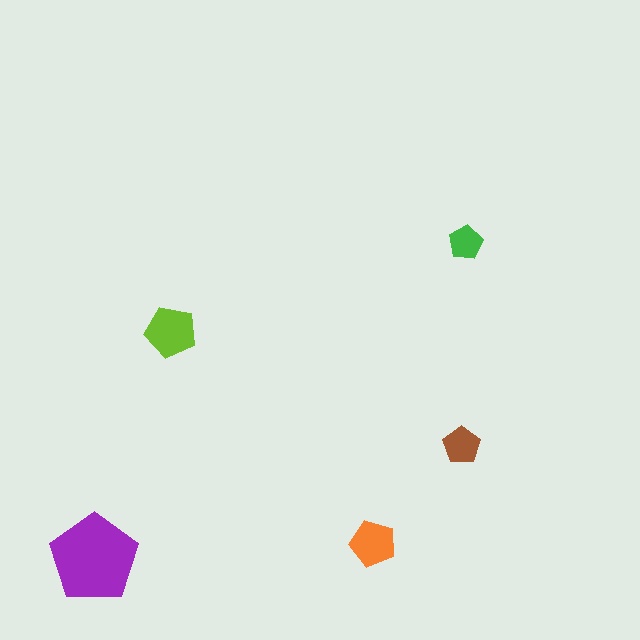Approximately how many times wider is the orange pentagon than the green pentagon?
About 1.5 times wider.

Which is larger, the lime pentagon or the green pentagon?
The lime one.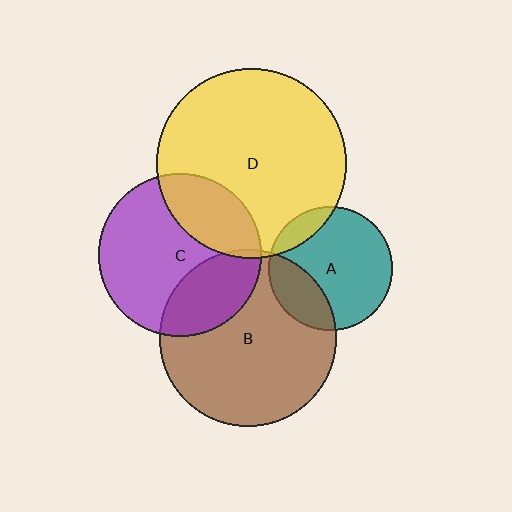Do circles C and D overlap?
Yes.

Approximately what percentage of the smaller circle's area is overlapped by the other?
Approximately 25%.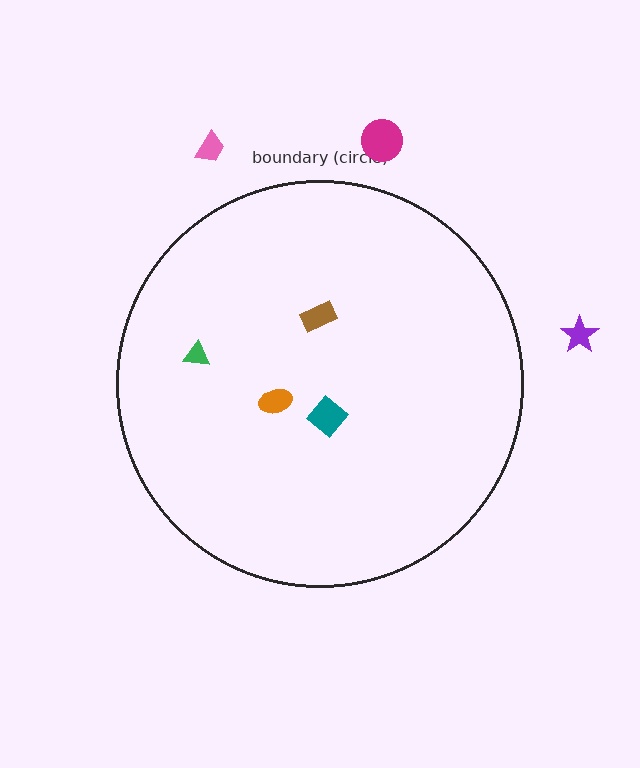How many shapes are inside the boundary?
4 inside, 3 outside.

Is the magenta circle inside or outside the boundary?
Outside.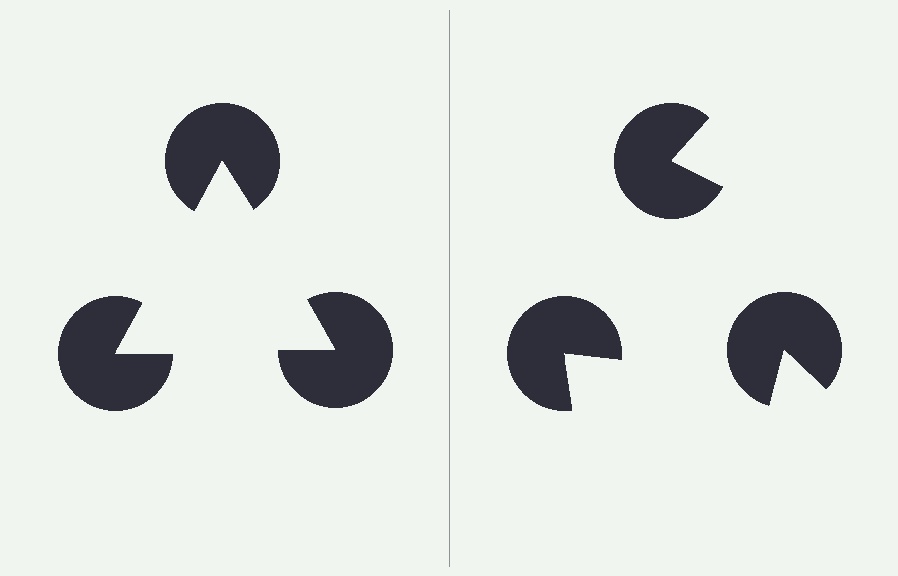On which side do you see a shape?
An illusory triangle appears on the left side. On the right side the wedge cuts are rotated, so no coherent shape forms.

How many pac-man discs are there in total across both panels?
6 — 3 on each side.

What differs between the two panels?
The pac-man discs are positioned identically on both sides; only the wedge orientations differ. On the left they align to a triangle; on the right they are misaligned.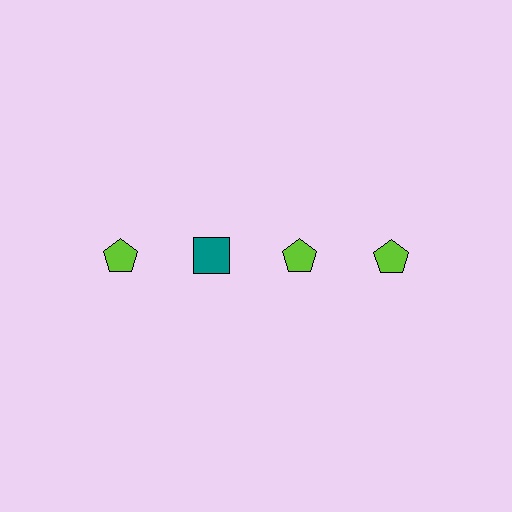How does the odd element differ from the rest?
It differs in both color (teal instead of lime) and shape (square instead of pentagon).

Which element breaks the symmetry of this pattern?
The teal square in the top row, second from left column breaks the symmetry. All other shapes are lime pentagons.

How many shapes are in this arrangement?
There are 4 shapes arranged in a grid pattern.